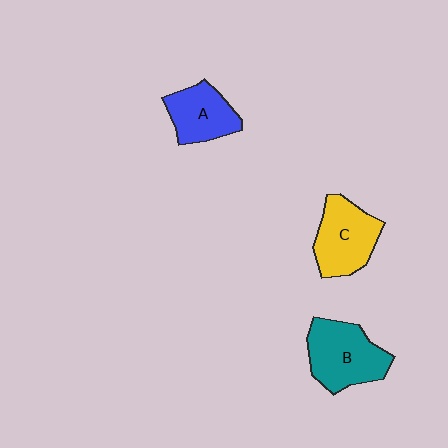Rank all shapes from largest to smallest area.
From largest to smallest: B (teal), C (yellow), A (blue).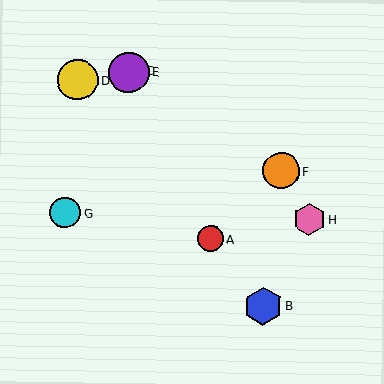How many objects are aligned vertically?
2 objects (C, E) are aligned vertically.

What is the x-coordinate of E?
Object E is at x≈129.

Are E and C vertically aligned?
Yes, both are at x≈129.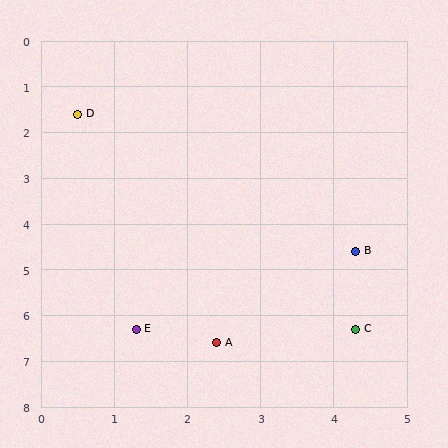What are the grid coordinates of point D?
Point D is at approximately (0.5, 1.6).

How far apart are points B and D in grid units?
Points B and D are about 4.8 grid units apart.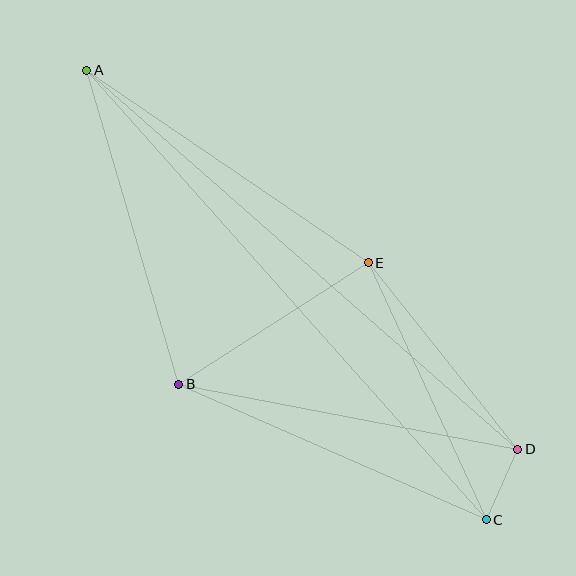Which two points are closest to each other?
Points C and D are closest to each other.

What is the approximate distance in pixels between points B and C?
The distance between B and C is approximately 336 pixels.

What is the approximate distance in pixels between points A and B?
The distance between A and B is approximately 327 pixels.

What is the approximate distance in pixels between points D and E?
The distance between D and E is approximately 239 pixels.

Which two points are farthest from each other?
Points A and C are farthest from each other.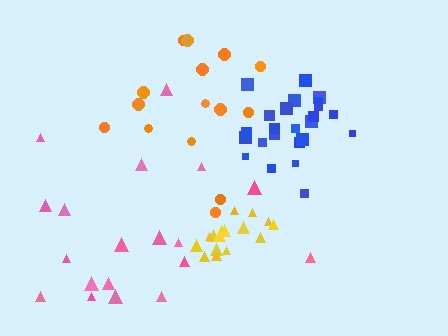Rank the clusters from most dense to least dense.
yellow, blue, orange, pink.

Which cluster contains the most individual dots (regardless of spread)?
Blue (24).